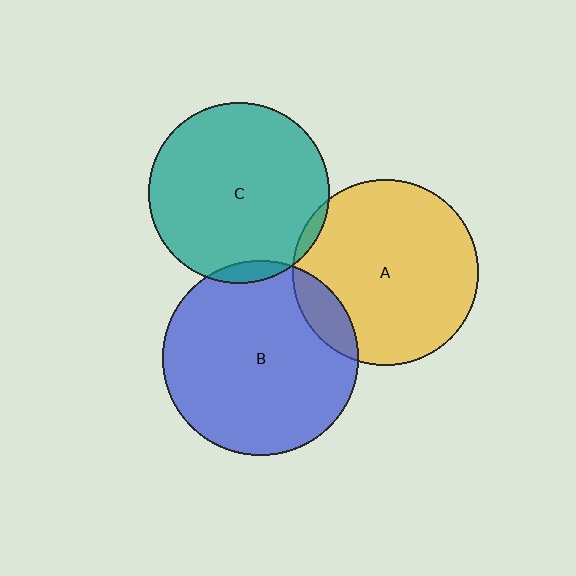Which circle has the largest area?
Circle B (blue).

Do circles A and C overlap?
Yes.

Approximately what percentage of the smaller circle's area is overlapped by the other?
Approximately 5%.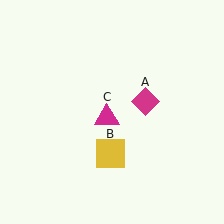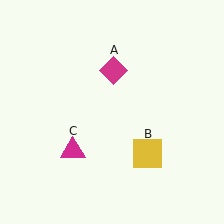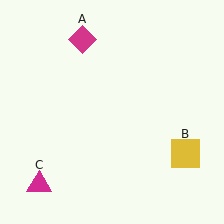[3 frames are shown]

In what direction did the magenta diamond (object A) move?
The magenta diamond (object A) moved up and to the left.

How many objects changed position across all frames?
3 objects changed position: magenta diamond (object A), yellow square (object B), magenta triangle (object C).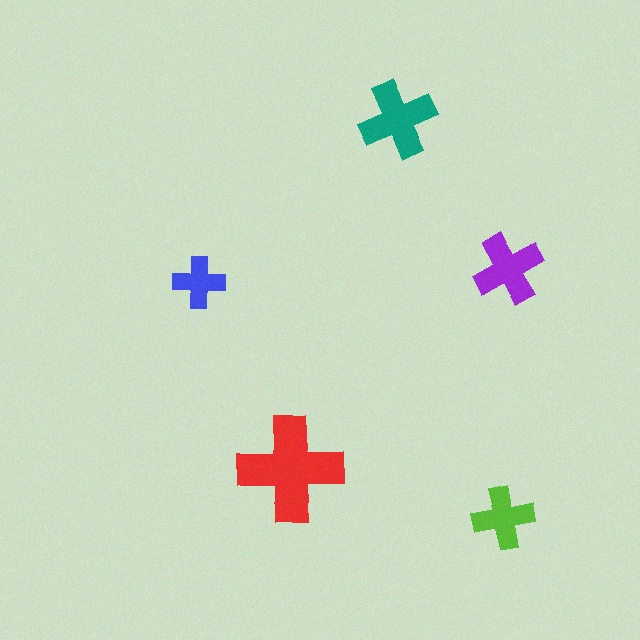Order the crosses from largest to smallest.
the red one, the teal one, the purple one, the lime one, the blue one.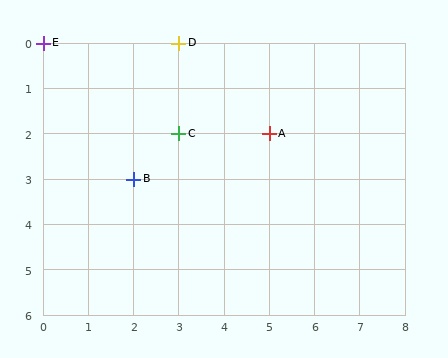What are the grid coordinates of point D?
Point D is at grid coordinates (3, 0).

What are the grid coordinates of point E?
Point E is at grid coordinates (0, 0).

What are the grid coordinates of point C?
Point C is at grid coordinates (3, 2).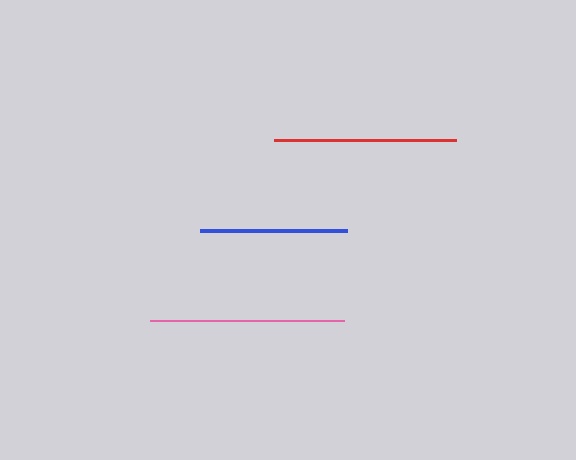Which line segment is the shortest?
The blue line is the shortest at approximately 147 pixels.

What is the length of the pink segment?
The pink segment is approximately 194 pixels long.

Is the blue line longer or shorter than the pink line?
The pink line is longer than the blue line.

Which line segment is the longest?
The pink line is the longest at approximately 194 pixels.